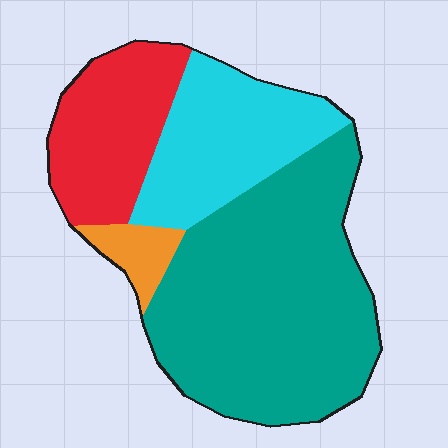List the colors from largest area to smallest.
From largest to smallest: teal, cyan, red, orange.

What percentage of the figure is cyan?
Cyan covers around 25% of the figure.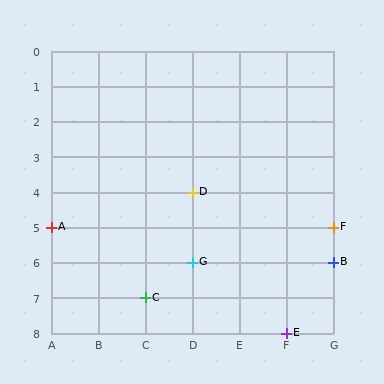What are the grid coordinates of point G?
Point G is at grid coordinates (D, 6).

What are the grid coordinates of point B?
Point B is at grid coordinates (G, 6).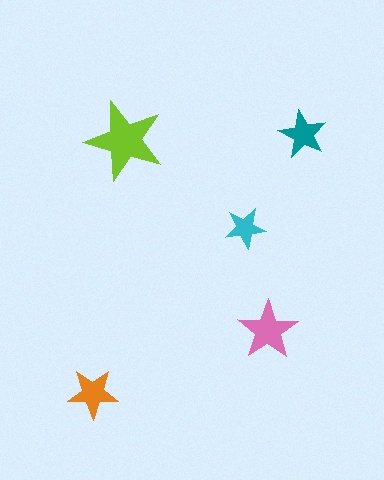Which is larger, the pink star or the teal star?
The pink one.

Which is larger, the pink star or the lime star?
The lime one.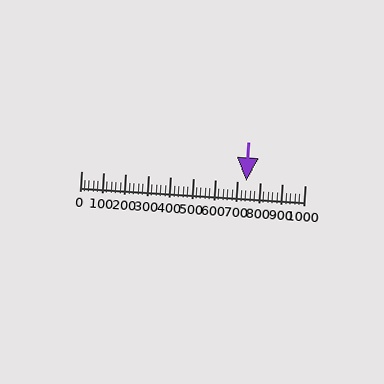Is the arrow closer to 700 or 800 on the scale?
The arrow is closer to 700.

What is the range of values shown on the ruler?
The ruler shows values from 0 to 1000.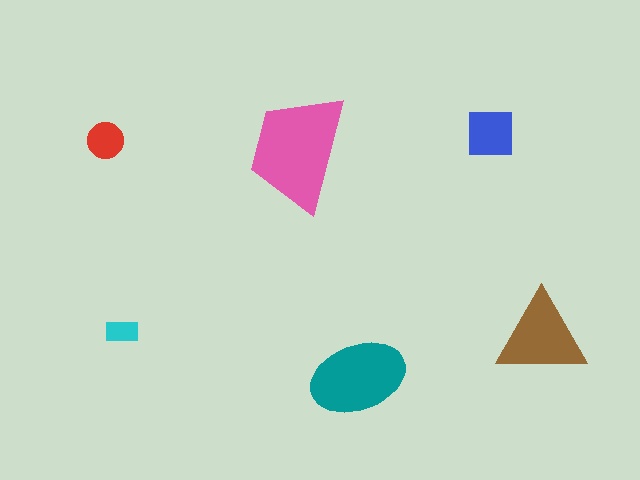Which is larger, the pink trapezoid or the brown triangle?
The pink trapezoid.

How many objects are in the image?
There are 6 objects in the image.